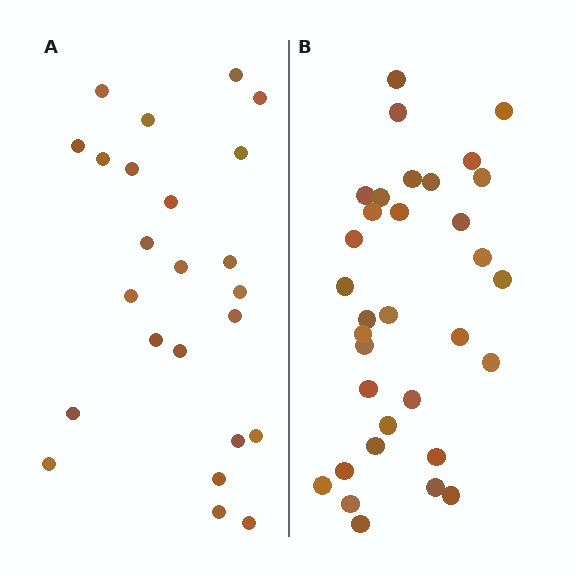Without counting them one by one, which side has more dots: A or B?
Region B (the right region) has more dots.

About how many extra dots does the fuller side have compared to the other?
Region B has roughly 8 or so more dots than region A.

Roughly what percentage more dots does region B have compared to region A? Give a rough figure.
About 40% more.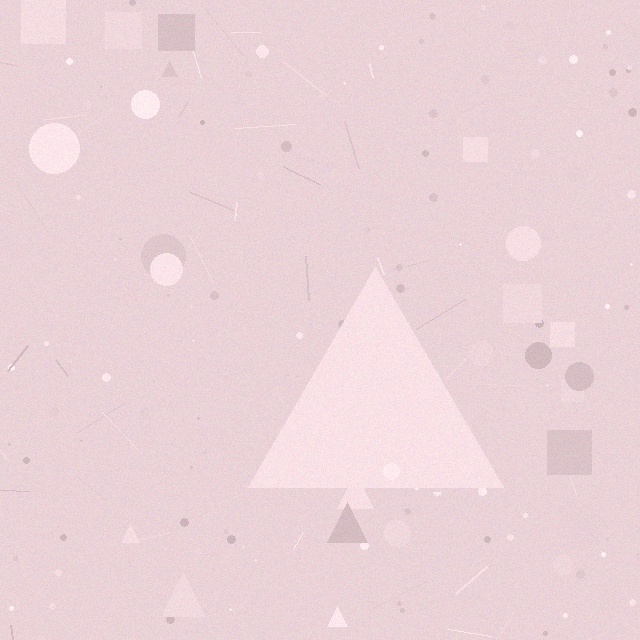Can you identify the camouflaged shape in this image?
The camouflaged shape is a triangle.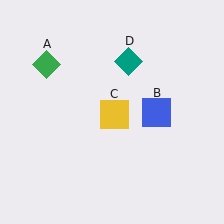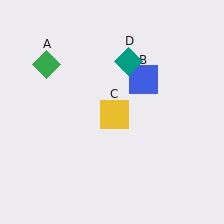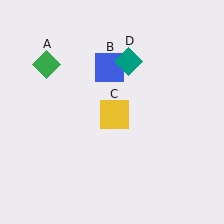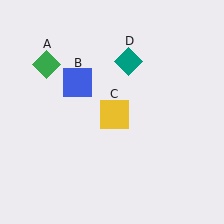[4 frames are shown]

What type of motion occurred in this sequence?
The blue square (object B) rotated counterclockwise around the center of the scene.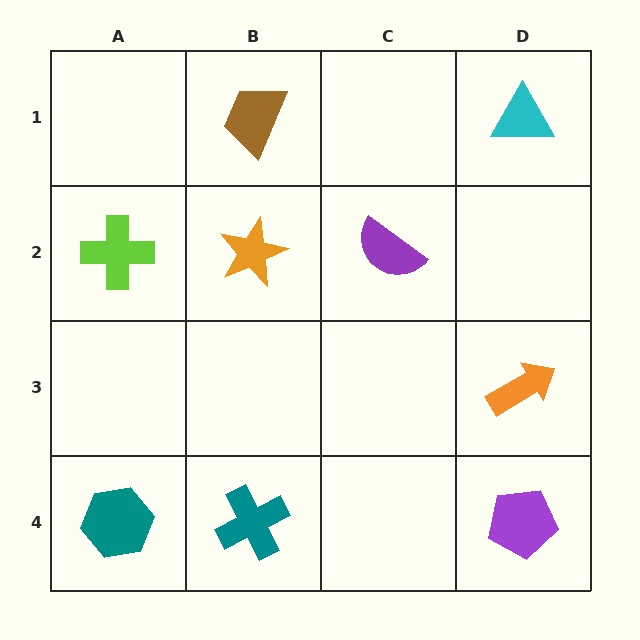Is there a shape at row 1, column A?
No, that cell is empty.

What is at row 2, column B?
An orange star.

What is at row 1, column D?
A cyan triangle.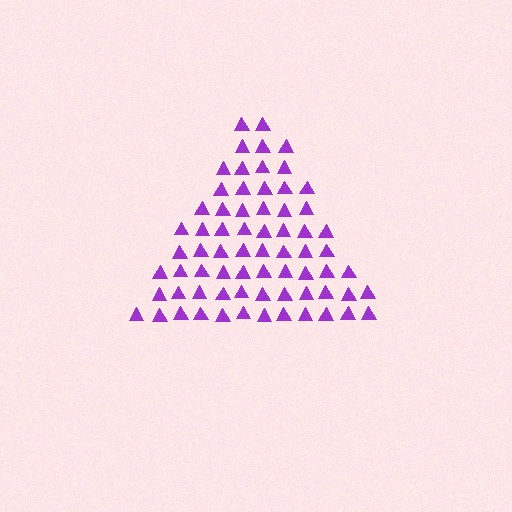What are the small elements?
The small elements are triangles.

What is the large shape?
The large shape is a triangle.